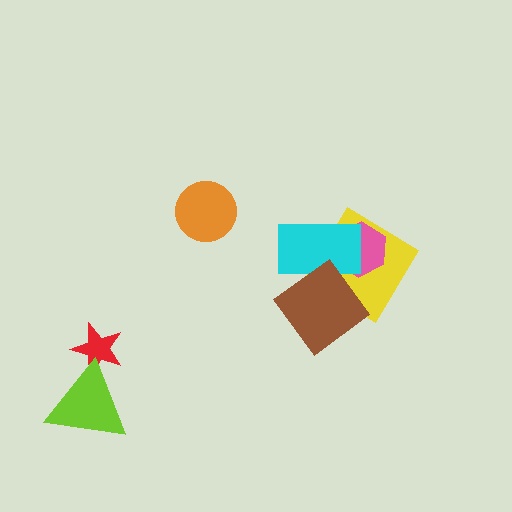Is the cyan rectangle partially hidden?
Yes, it is partially covered by another shape.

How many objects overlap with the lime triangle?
1 object overlaps with the lime triangle.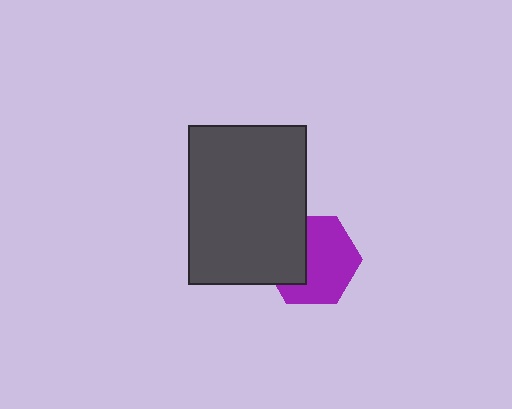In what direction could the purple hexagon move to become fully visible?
The purple hexagon could move right. That would shift it out from behind the dark gray rectangle entirely.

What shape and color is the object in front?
The object in front is a dark gray rectangle.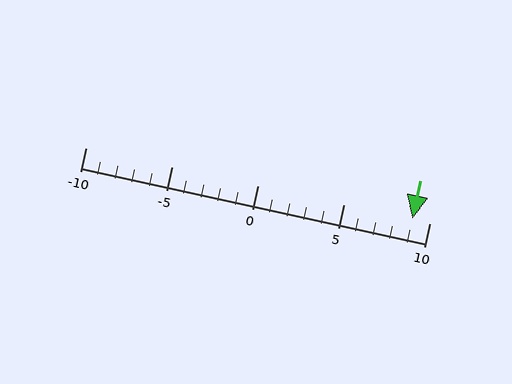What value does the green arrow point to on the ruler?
The green arrow points to approximately 9.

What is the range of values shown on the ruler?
The ruler shows values from -10 to 10.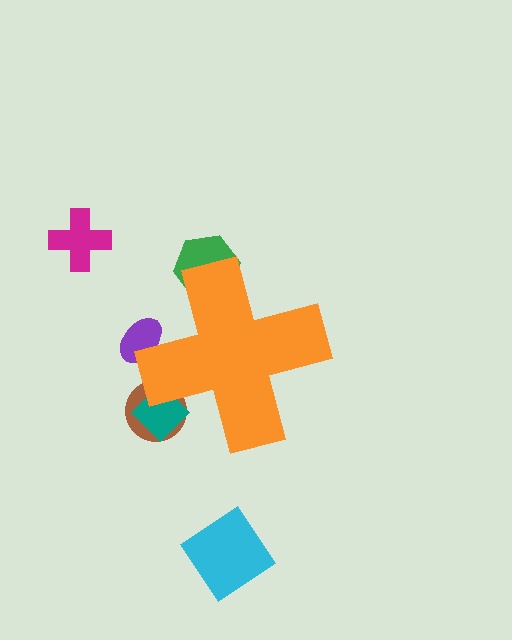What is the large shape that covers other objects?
An orange cross.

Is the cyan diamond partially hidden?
No, the cyan diamond is fully visible.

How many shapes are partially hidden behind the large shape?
4 shapes are partially hidden.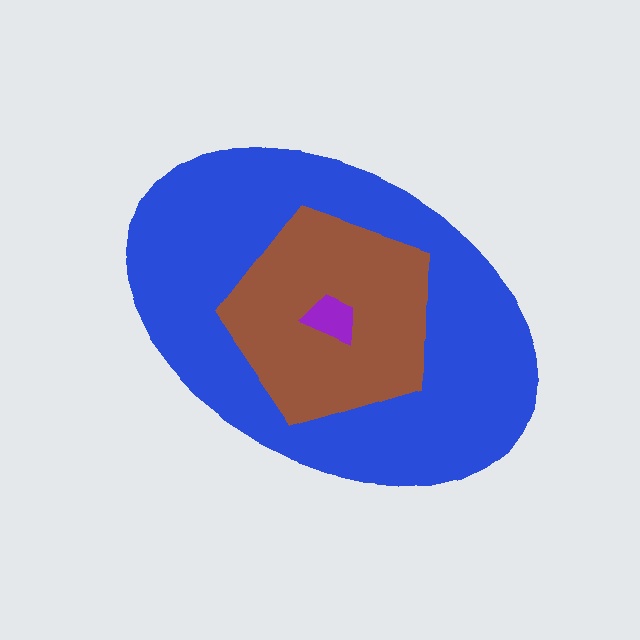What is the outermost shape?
The blue ellipse.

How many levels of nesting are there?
3.